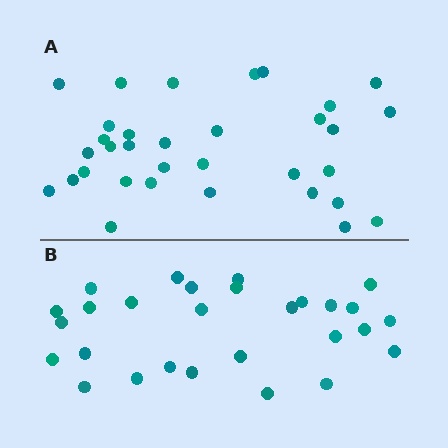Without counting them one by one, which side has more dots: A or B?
Region A (the top region) has more dots.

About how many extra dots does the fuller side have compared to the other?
Region A has about 5 more dots than region B.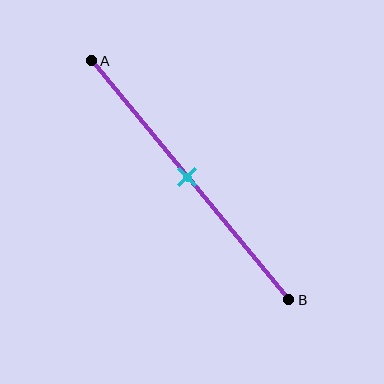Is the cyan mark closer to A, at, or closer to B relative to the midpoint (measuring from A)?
The cyan mark is approximately at the midpoint of segment AB.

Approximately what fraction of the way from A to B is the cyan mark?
The cyan mark is approximately 50% of the way from A to B.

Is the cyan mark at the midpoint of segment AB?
Yes, the mark is approximately at the midpoint.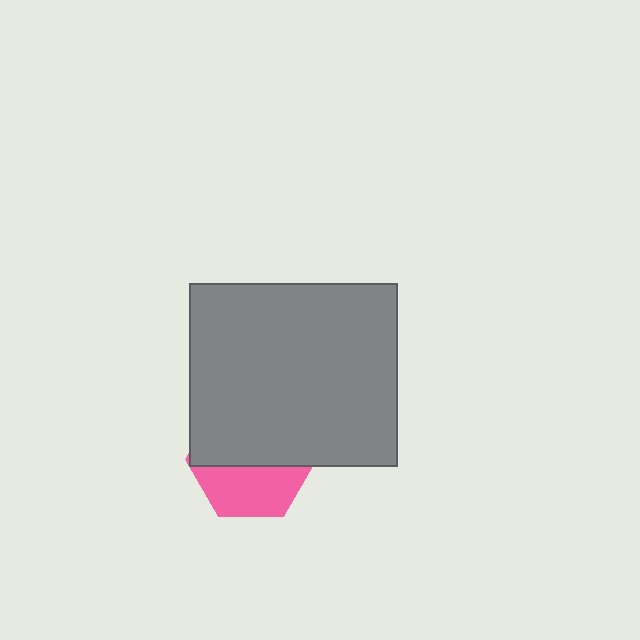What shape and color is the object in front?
The object in front is a gray rectangle.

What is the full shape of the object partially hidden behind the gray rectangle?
The partially hidden object is a pink hexagon.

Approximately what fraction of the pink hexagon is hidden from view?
Roughly 59% of the pink hexagon is hidden behind the gray rectangle.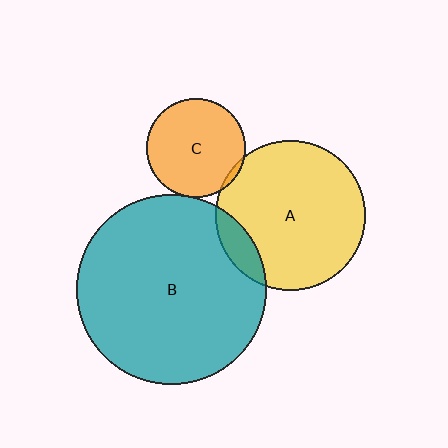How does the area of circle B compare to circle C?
Approximately 3.7 times.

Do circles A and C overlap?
Yes.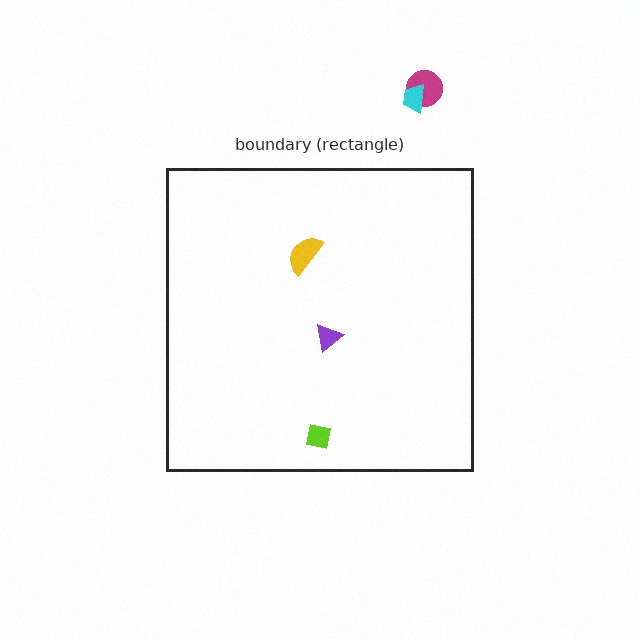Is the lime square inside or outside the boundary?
Inside.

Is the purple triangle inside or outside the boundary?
Inside.